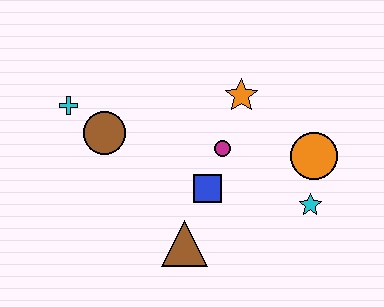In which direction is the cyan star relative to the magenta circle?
The cyan star is to the right of the magenta circle.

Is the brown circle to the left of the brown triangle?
Yes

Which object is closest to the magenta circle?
The blue square is closest to the magenta circle.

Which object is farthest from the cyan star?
The cyan cross is farthest from the cyan star.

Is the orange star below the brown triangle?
No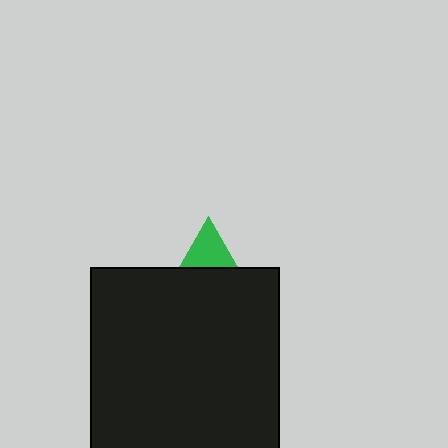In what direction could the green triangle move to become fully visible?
The green triangle could move up. That would shift it out from behind the black square entirely.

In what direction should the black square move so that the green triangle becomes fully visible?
The black square should move down. That is the shortest direction to clear the overlap and leave the green triangle fully visible.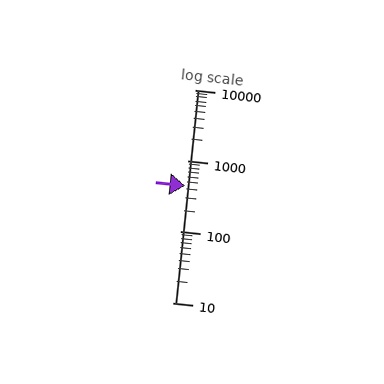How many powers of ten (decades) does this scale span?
The scale spans 3 decades, from 10 to 10000.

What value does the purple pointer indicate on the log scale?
The pointer indicates approximately 440.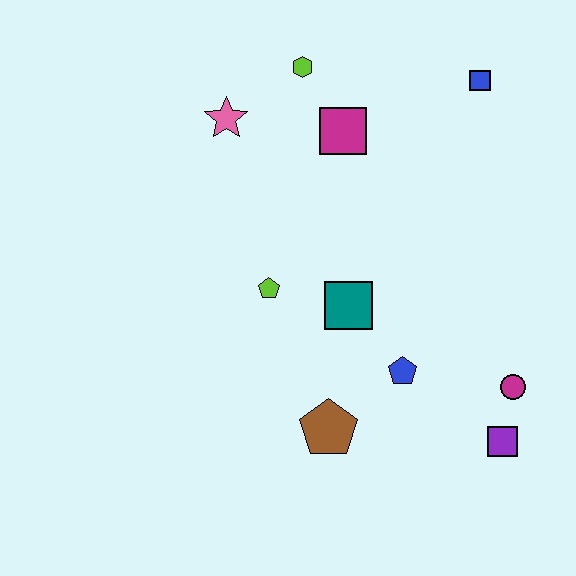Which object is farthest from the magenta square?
The purple square is farthest from the magenta square.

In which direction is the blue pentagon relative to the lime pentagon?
The blue pentagon is to the right of the lime pentagon.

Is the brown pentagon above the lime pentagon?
No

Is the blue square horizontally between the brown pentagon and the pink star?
No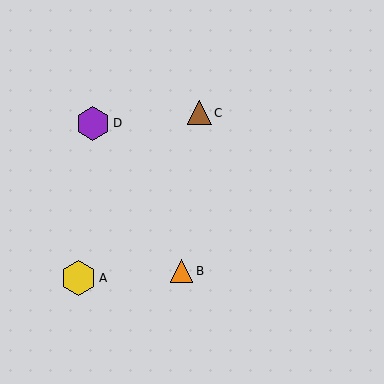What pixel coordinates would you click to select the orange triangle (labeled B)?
Click at (182, 271) to select the orange triangle B.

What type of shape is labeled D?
Shape D is a purple hexagon.